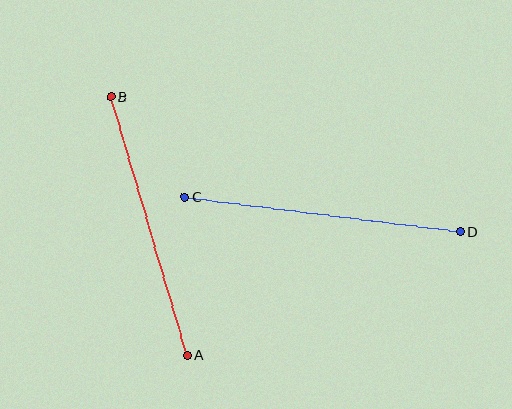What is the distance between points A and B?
The distance is approximately 269 pixels.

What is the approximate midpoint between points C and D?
The midpoint is at approximately (323, 214) pixels.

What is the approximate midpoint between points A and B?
The midpoint is at approximately (149, 226) pixels.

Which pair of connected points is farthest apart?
Points C and D are farthest apart.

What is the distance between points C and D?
The distance is approximately 278 pixels.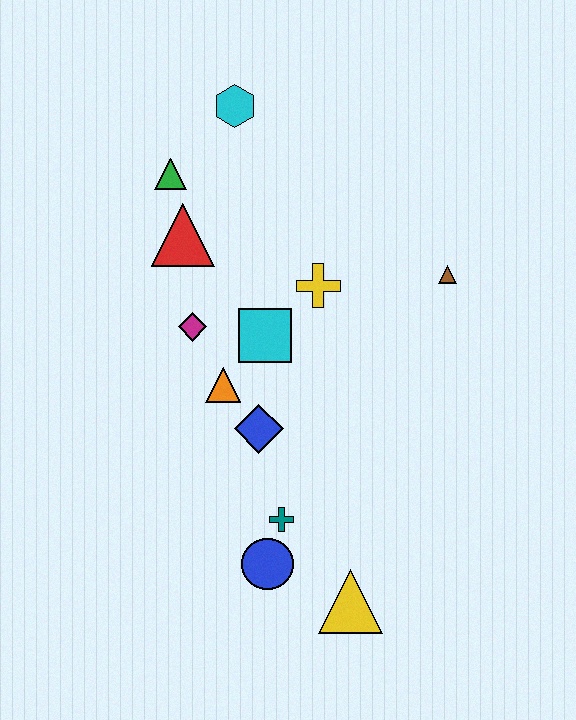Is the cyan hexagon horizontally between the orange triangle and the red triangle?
No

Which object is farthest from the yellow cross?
The yellow triangle is farthest from the yellow cross.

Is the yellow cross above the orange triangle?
Yes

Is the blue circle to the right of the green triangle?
Yes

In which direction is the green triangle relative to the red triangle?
The green triangle is above the red triangle.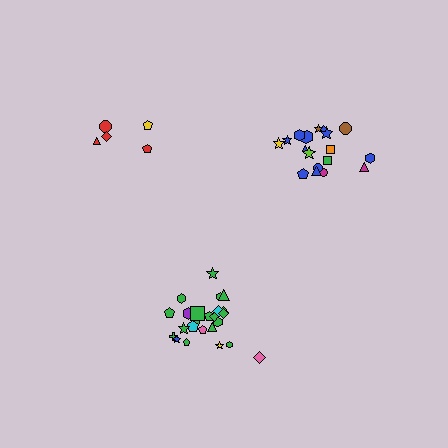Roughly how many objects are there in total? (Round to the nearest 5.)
Roughly 50 objects in total.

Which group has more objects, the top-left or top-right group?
The top-right group.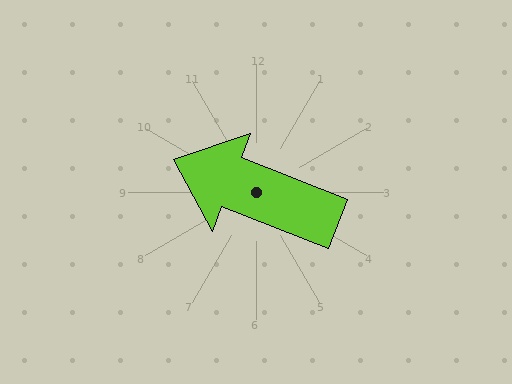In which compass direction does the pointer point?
West.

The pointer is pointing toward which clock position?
Roughly 10 o'clock.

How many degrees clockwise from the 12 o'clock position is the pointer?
Approximately 291 degrees.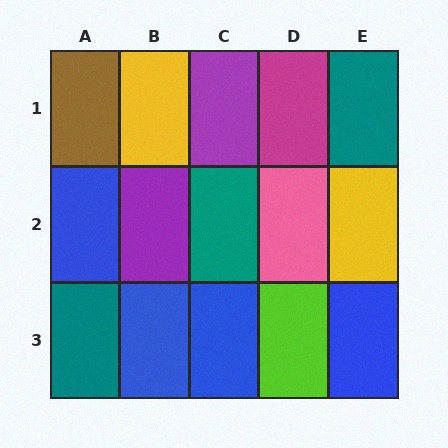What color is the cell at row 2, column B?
Purple.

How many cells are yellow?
2 cells are yellow.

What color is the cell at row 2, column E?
Yellow.